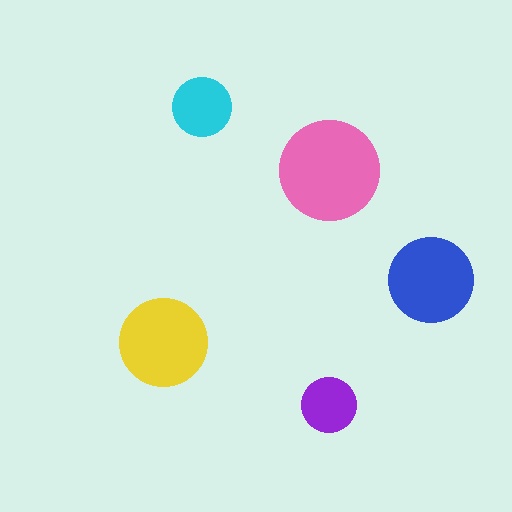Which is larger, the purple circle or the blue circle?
The blue one.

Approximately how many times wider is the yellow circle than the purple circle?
About 1.5 times wider.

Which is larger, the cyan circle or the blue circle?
The blue one.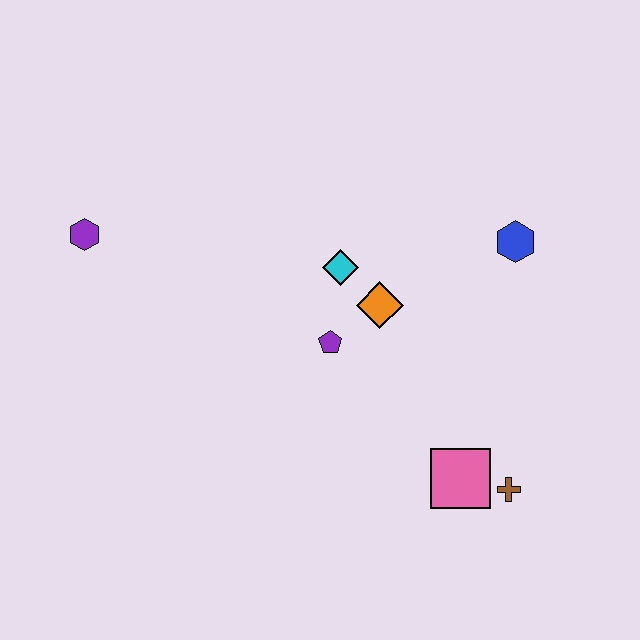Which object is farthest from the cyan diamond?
The brown cross is farthest from the cyan diamond.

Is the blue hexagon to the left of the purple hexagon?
No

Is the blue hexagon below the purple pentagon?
No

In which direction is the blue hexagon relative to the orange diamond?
The blue hexagon is to the right of the orange diamond.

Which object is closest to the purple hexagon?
The cyan diamond is closest to the purple hexagon.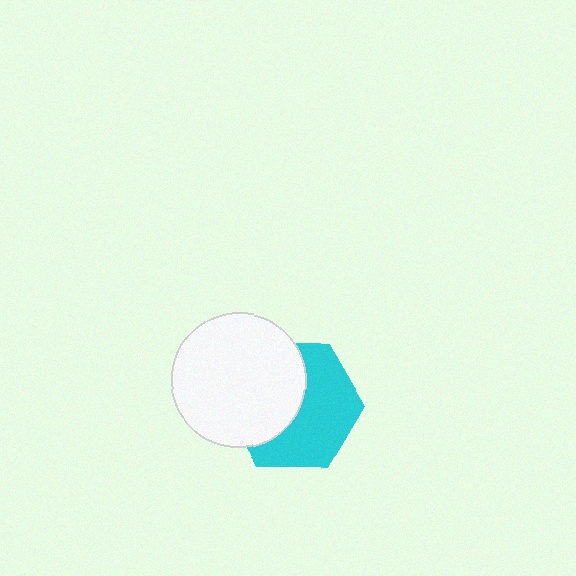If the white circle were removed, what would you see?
You would see the complete cyan hexagon.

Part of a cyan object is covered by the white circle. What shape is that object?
It is a hexagon.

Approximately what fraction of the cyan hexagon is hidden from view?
Roughly 46% of the cyan hexagon is hidden behind the white circle.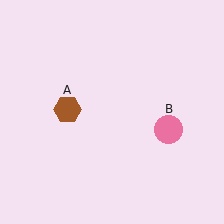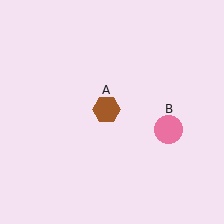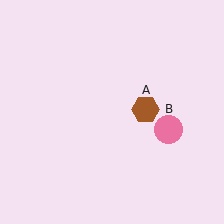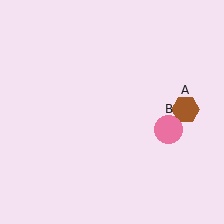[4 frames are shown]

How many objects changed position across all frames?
1 object changed position: brown hexagon (object A).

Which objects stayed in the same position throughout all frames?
Pink circle (object B) remained stationary.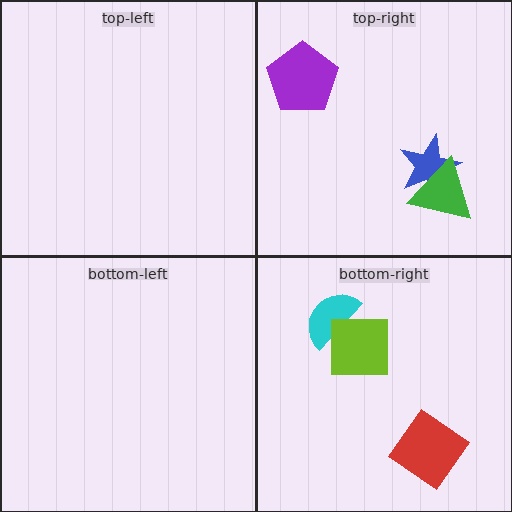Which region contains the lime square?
The bottom-right region.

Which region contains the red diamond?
The bottom-right region.